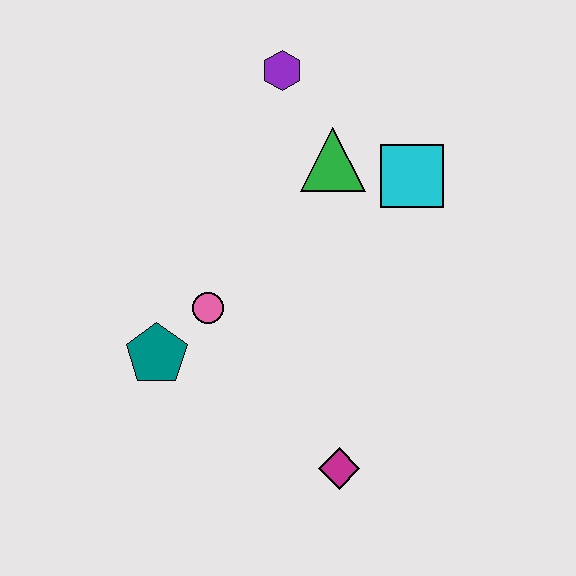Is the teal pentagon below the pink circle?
Yes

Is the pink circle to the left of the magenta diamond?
Yes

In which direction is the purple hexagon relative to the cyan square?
The purple hexagon is to the left of the cyan square.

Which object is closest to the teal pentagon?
The pink circle is closest to the teal pentagon.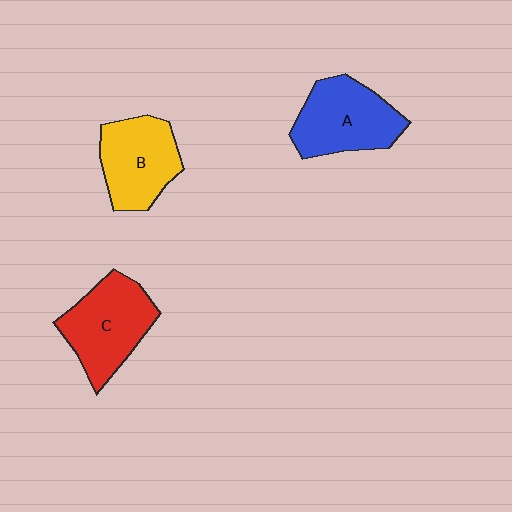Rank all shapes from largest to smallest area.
From largest to smallest: C (red), A (blue), B (yellow).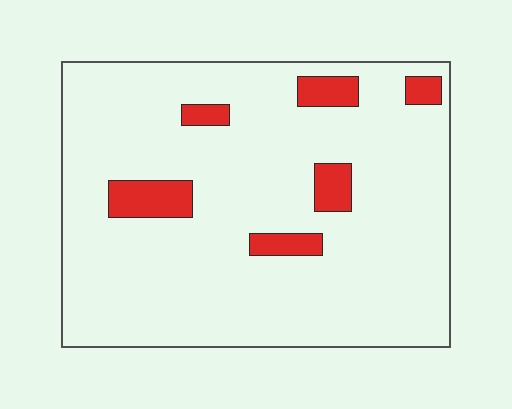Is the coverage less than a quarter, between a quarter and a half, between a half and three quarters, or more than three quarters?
Less than a quarter.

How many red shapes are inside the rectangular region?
6.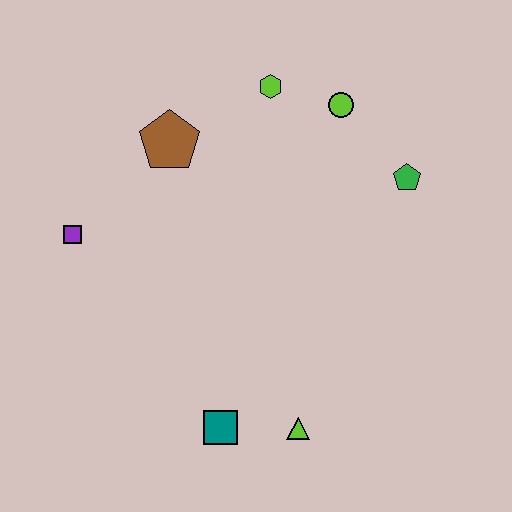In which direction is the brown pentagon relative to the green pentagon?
The brown pentagon is to the left of the green pentagon.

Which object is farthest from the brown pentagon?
The lime triangle is farthest from the brown pentagon.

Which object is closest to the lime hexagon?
The lime circle is closest to the lime hexagon.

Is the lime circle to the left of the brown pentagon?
No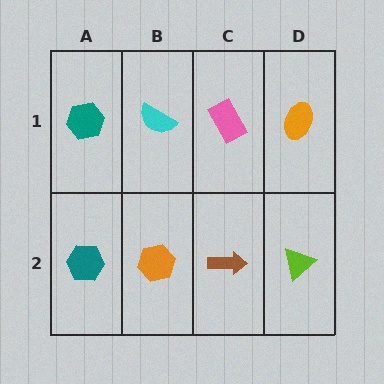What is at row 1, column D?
An orange ellipse.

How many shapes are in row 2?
4 shapes.